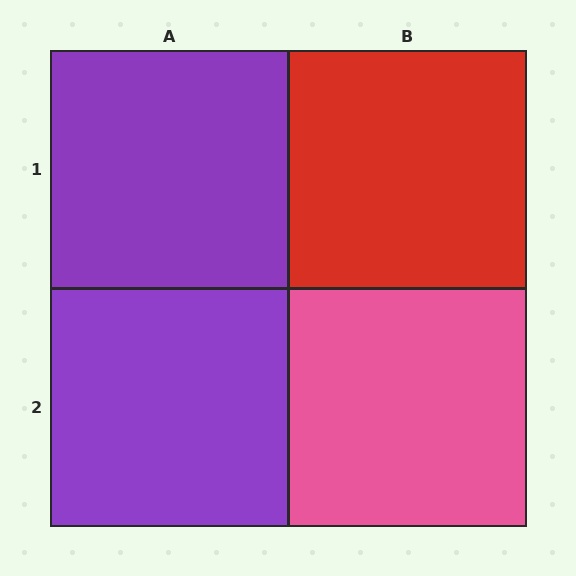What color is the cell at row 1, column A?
Purple.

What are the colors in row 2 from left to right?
Purple, pink.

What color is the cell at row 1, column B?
Red.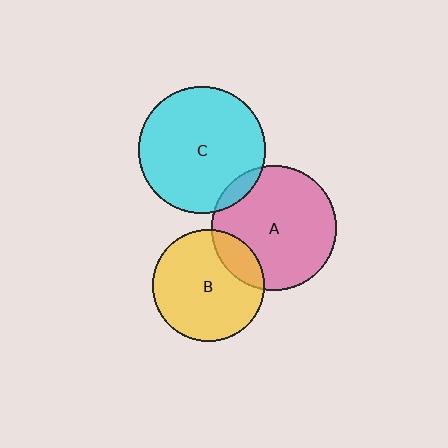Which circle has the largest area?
Circle C (cyan).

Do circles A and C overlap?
Yes.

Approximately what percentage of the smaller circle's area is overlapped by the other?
Approximately 10%.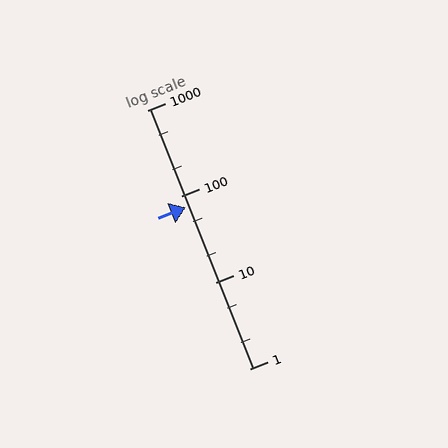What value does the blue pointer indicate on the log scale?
The pointer indicates approximately 74.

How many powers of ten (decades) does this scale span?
The scale spans 3 decades, from 1 to 1000.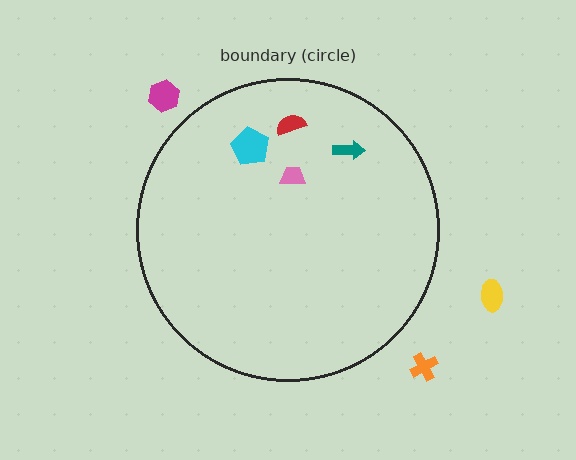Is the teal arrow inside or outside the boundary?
Inside.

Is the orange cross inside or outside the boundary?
Outside.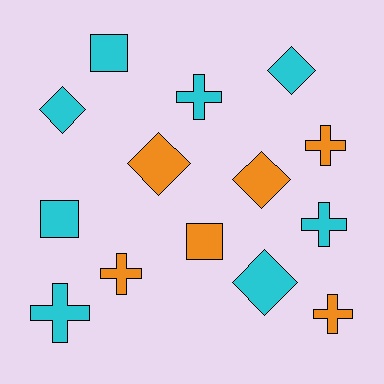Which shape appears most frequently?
Cross, with 6 objects.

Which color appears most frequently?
Cyan, with 8 objects.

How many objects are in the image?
There are 14 objects.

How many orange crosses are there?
There are 3 orange crosses.